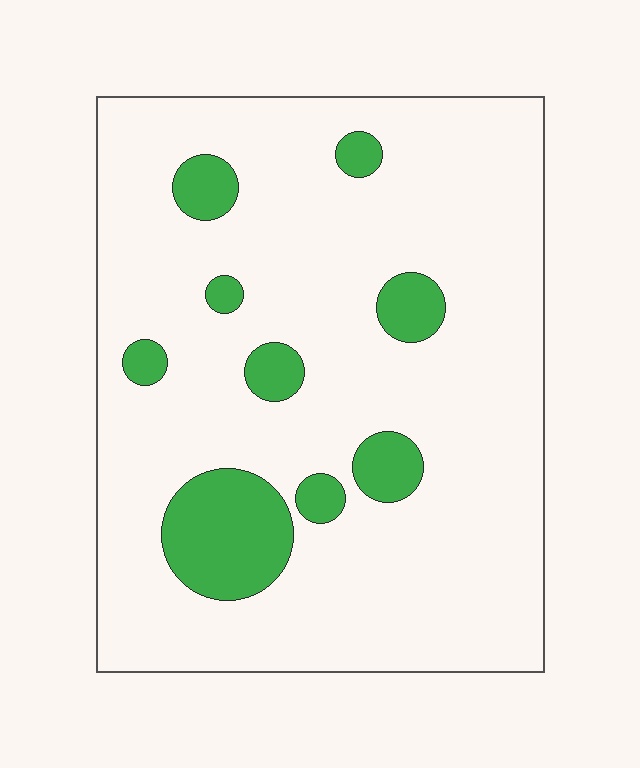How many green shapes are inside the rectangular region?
9.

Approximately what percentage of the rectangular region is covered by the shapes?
Approximately 15%.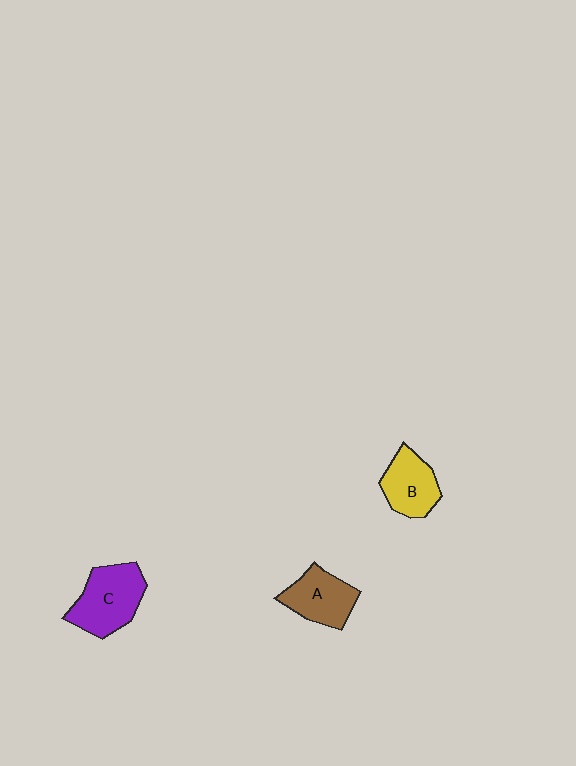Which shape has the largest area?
Shape C (purple).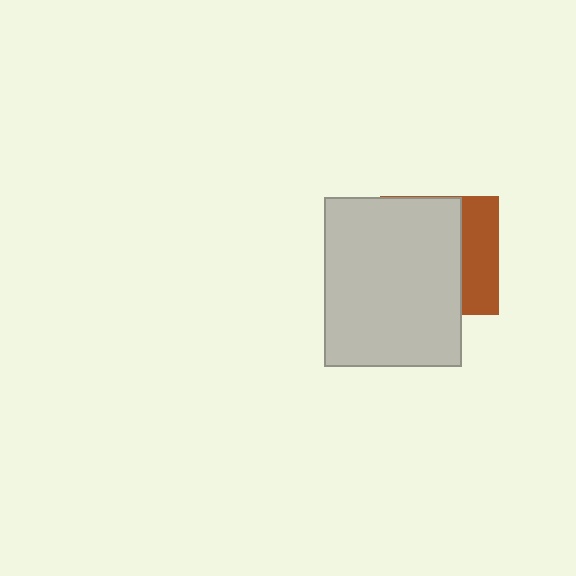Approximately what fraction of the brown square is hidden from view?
Roughly 67% of the brown square is hidden behind the light gray rectangle.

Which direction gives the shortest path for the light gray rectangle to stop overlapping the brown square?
Moving left gives the shortest separation.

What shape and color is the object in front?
The object in front is a light gray rectangle.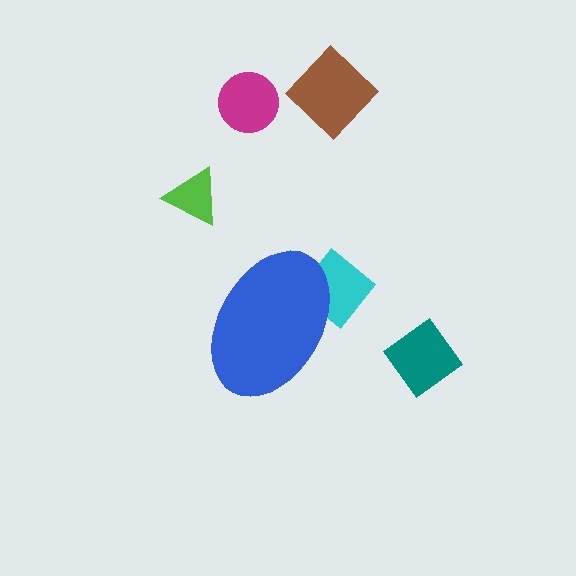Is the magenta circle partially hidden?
No, the magenta circle is fully visible.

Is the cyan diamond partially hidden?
Yes, the cyan diamond is partially hidden behind the blue ellipse.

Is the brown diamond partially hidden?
No, the brown diamond is fully visible.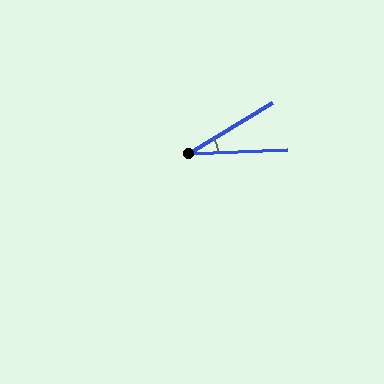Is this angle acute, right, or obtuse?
It is acute.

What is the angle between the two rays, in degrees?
Approximately 29 degrees.